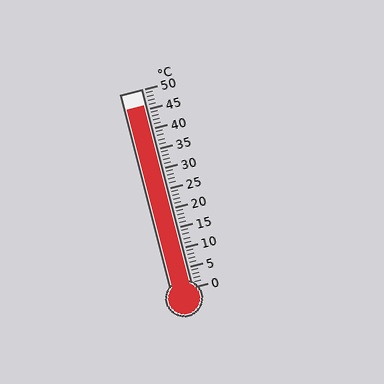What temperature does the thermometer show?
The thermometer shows approximately 46°C.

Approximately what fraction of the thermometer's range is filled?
The thermometer is filled to approximately 90% of its range.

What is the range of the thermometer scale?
The thermometer scale ranges from 0°C to 50°C.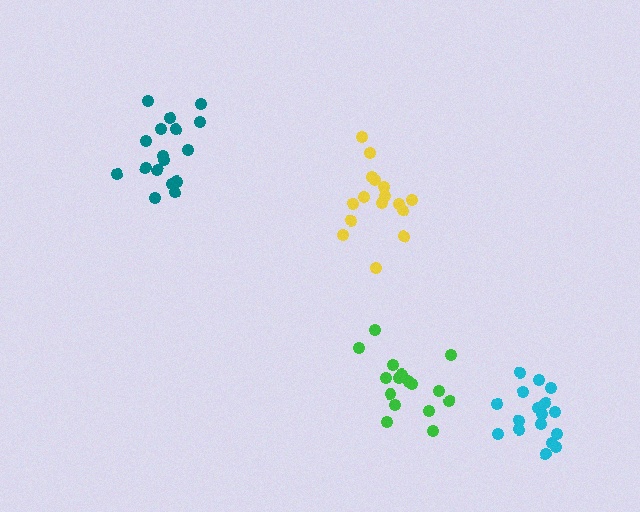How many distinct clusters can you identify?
There are 4 distinct clusters.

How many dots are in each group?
Group 1: 16 dots, Group 2: 17 dots, Group 3: 17 dots, Group 4: 17 dots (67 total).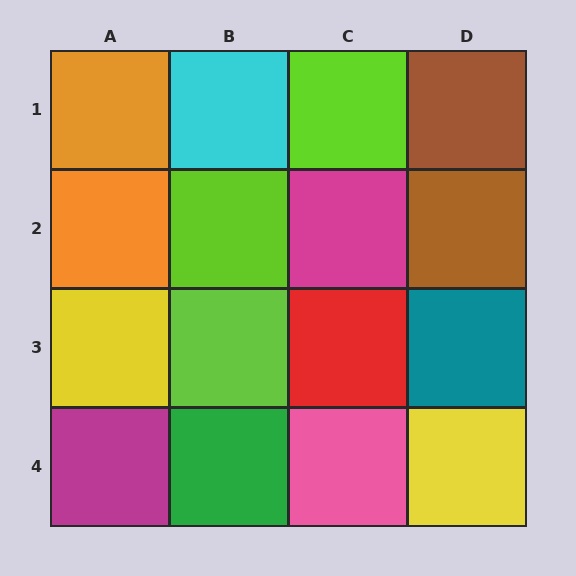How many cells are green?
1 cell is green.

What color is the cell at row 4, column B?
Green.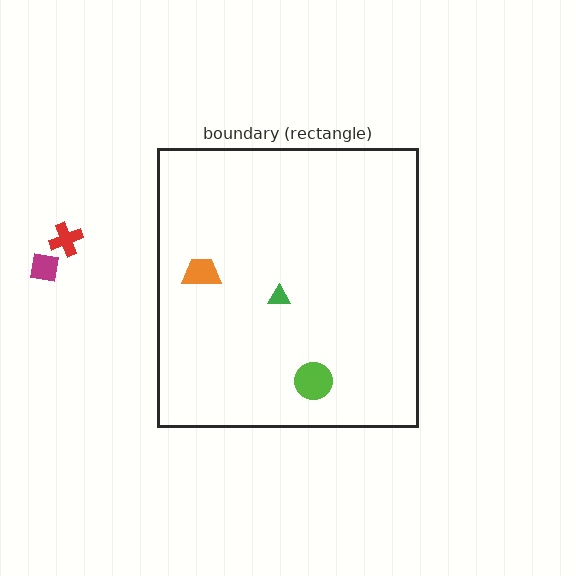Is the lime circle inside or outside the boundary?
Inside.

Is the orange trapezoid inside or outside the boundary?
Inside.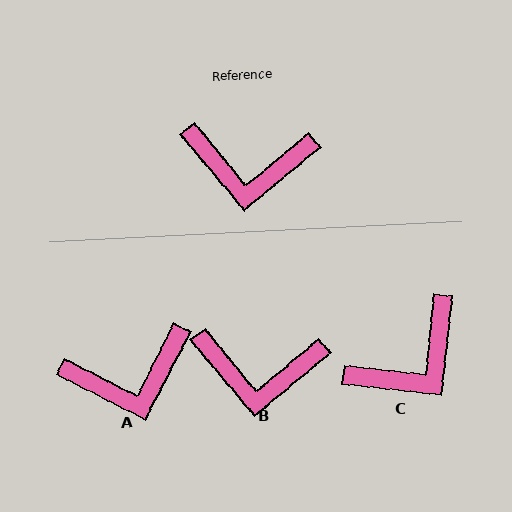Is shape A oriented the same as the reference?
No, it is off by about 23 degrees.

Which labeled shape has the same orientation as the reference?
B.